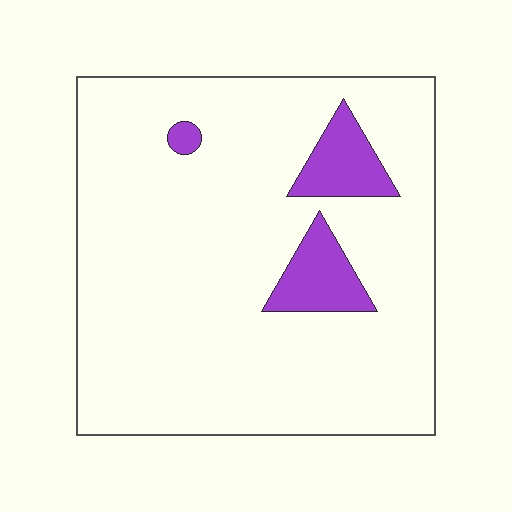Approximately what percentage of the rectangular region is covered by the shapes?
Approximately 10%.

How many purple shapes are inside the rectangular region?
3.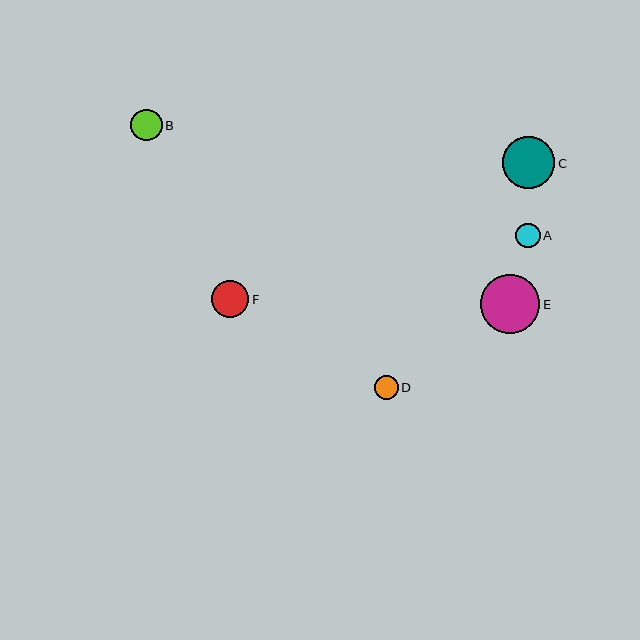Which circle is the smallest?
Circle D is the smallest with a size of approximately 24 pixels.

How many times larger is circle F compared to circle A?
Circle F is approximately 1.5 times the size of circle A.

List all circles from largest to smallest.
From largest to smallest: E, C, F, B, A, D.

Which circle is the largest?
Circle E is the largest with a size of approximately 59 pixels.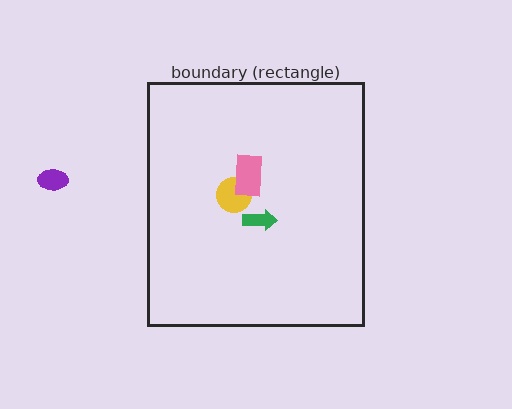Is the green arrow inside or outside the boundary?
Inside.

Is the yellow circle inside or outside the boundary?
Inside.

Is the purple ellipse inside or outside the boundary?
Outside.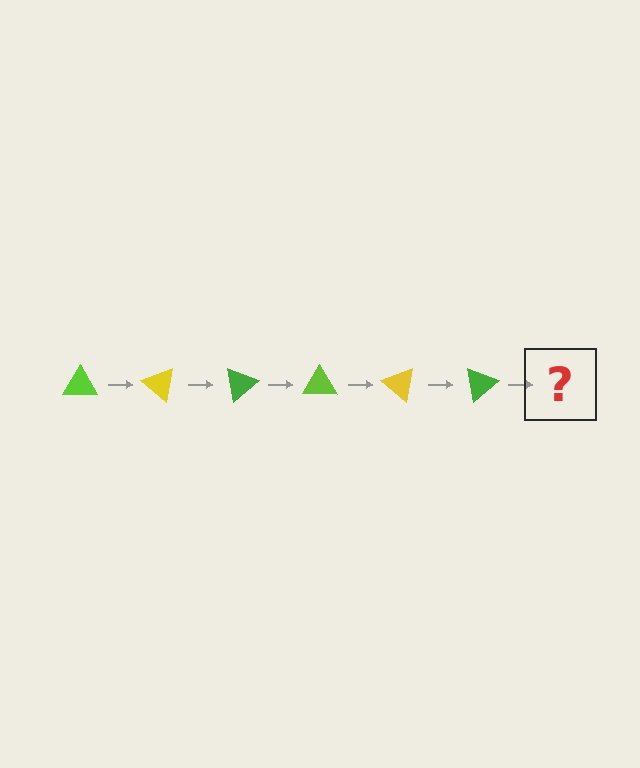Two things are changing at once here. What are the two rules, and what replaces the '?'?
The two rules are that it rotates 40 degrees each step and the color cycles through lime, yellow, and green. The '?' should be a lime triangle, rotated 240 degrees from the start.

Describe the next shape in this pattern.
It should be a lime triangle, rotated 240 degrees from the start.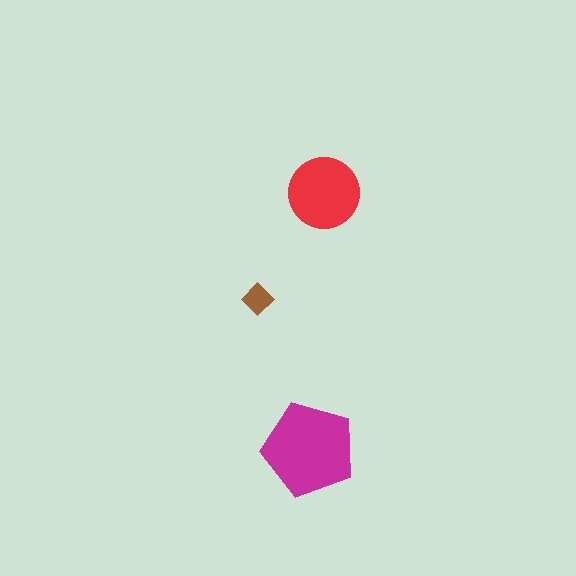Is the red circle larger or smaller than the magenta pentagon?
Smaller.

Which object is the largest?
The magenta pentagon.